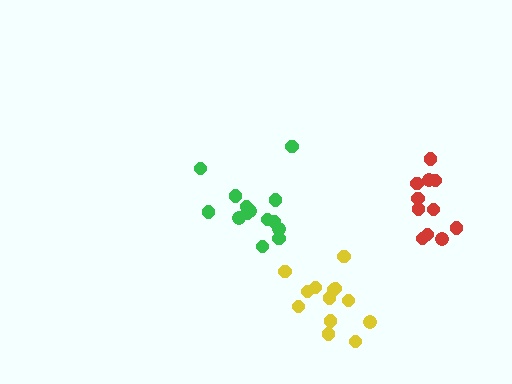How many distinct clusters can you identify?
There are 3 distinct clusters.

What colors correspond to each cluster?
The clusters are colored: yellow, green, red.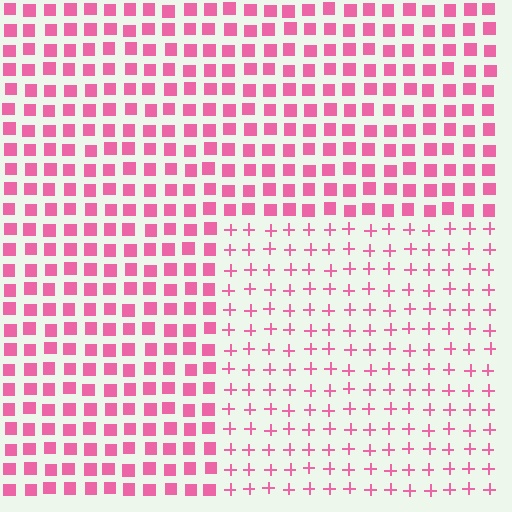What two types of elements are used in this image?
The image uses plus signs inside the rectangle region and squares outside it.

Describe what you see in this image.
The image is filled with small pink elements arranged in a uniform grid. A rectangle-shaped region contains plus signs, while the surrounding area contains squares. The boundary is defined purely by the change in element shape.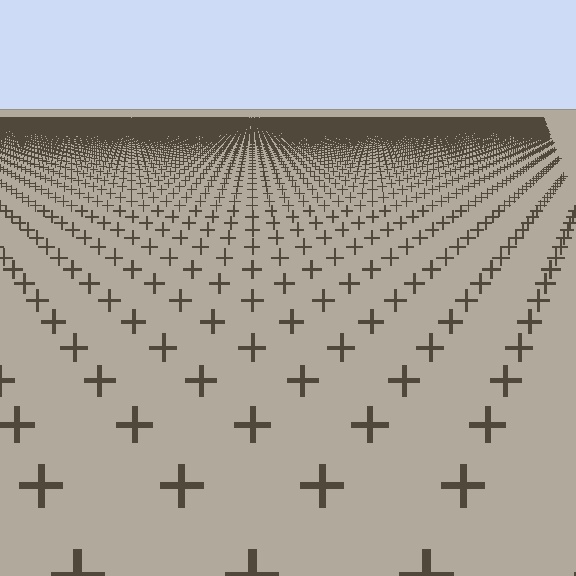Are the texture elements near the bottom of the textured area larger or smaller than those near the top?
Larger. Near the bottom, elements are closer to the viewer and appear at a bigger on-screen size.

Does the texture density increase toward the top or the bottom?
Density increases toward the top.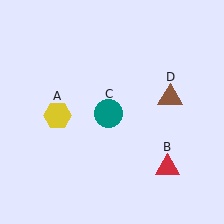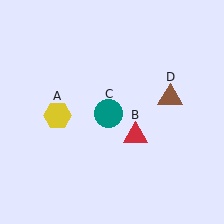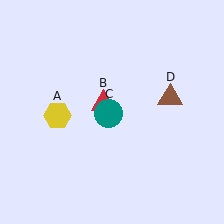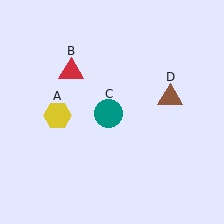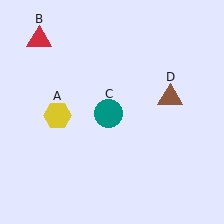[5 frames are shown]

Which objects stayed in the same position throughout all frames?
Yellow hexagon (object A) and teal circle (object C) and brown triangle (object D) remained stationary.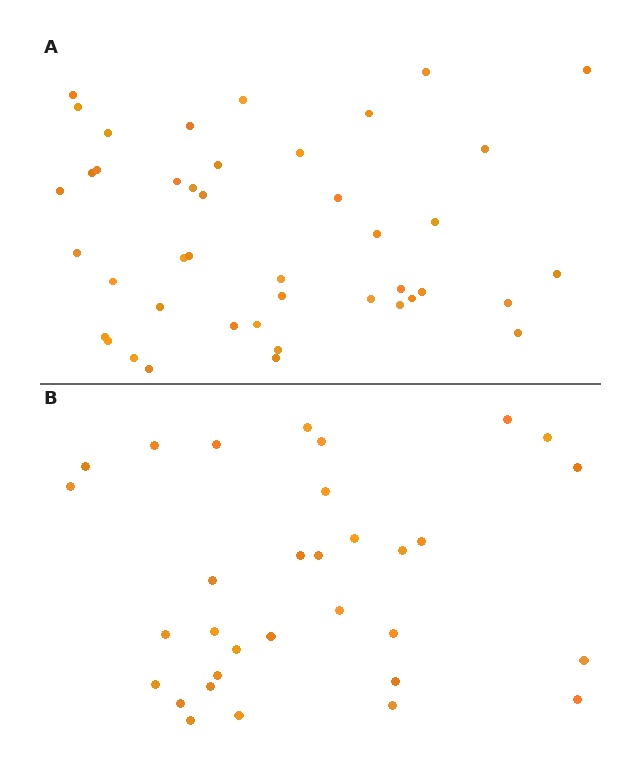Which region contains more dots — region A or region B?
Region A (the top region) has more dots.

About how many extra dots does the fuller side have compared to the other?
Region A has roughly 12 or so more dots than region B.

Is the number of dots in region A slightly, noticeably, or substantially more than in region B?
Region A has noticeably more, but not dramatically so. The ratio is roughly 1.3 to 1.